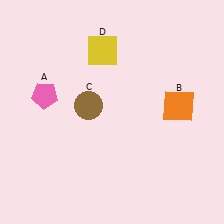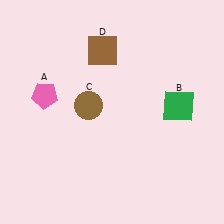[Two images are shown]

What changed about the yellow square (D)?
In Image 1, D is yellow. In Image 2, it changed to brown.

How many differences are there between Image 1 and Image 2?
There are 2 differences between the two images.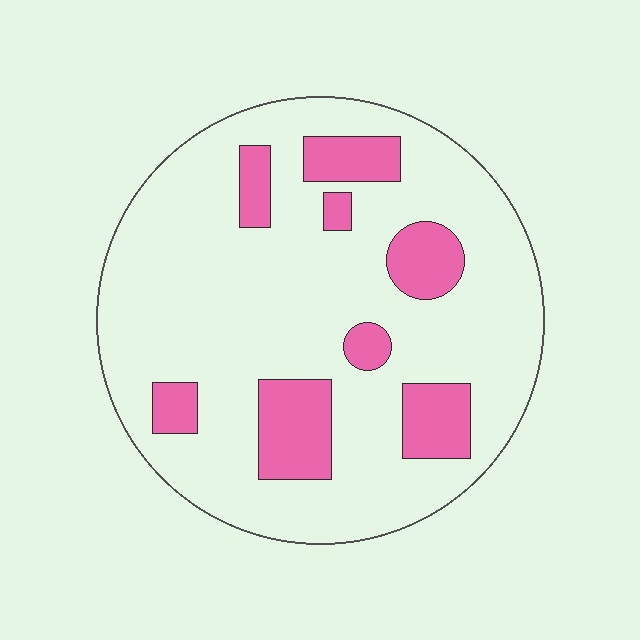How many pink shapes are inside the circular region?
8.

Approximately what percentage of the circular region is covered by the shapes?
Approximately 20%.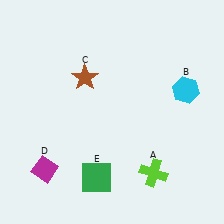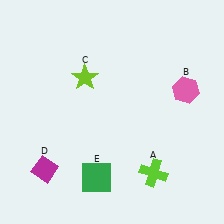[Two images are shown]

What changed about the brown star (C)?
In Image 1, C is brown. In Image 2, it changed to lime.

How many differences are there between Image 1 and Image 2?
There are 2 differences between the two images.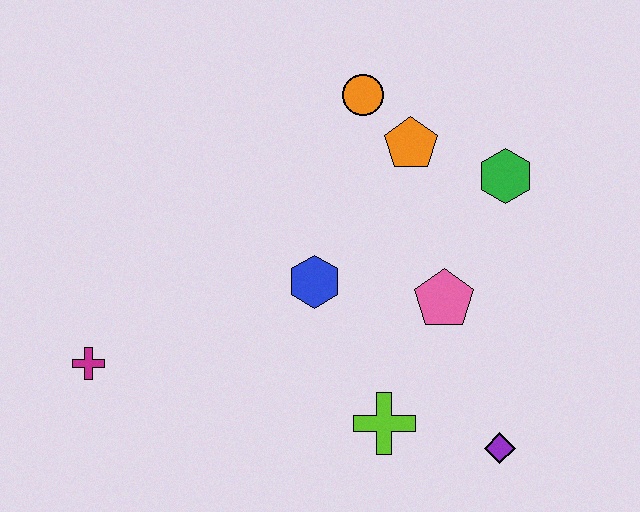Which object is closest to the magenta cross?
The blue hexagon is closest to the magenta cross.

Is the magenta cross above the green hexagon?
No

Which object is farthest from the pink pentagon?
The magenta cross is farthest from the pink pentagon.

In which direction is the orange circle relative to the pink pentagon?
The orange circle is above the pink pentagon.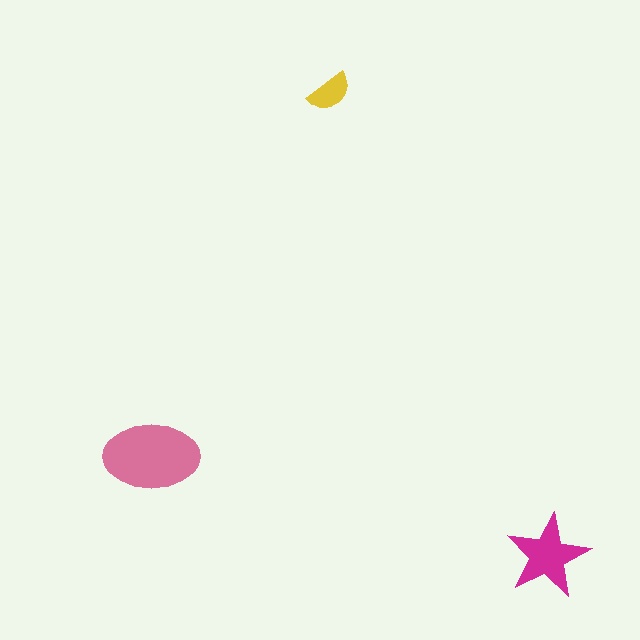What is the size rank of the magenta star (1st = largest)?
2nd.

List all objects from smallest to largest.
The yellow semicircle, the magenta star, the pink ellipse.